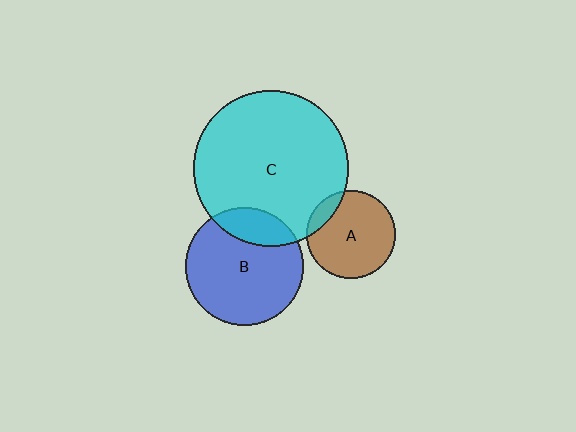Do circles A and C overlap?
Yes.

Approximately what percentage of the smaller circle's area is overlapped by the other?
Approximately 10%.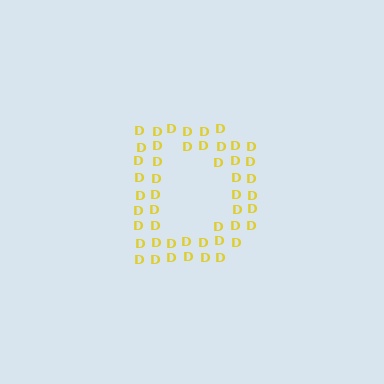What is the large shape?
The large shape is the letter D.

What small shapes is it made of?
It is made of small letter D's.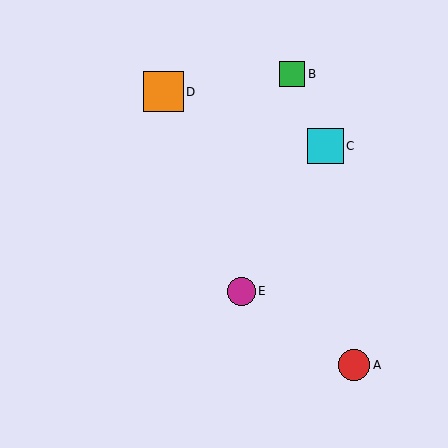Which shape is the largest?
The orange square (labeled D) is the largest.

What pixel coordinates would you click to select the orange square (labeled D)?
Click at (163, 92) to select the orange square D.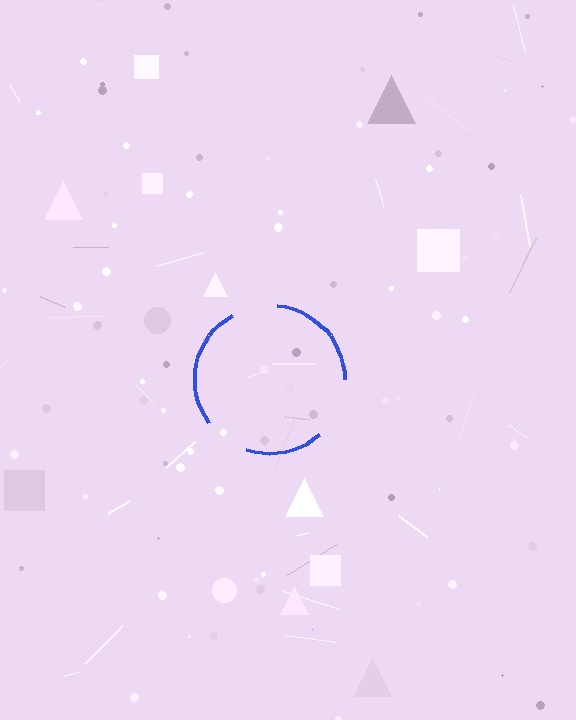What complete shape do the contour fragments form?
The contour fragments form a circle.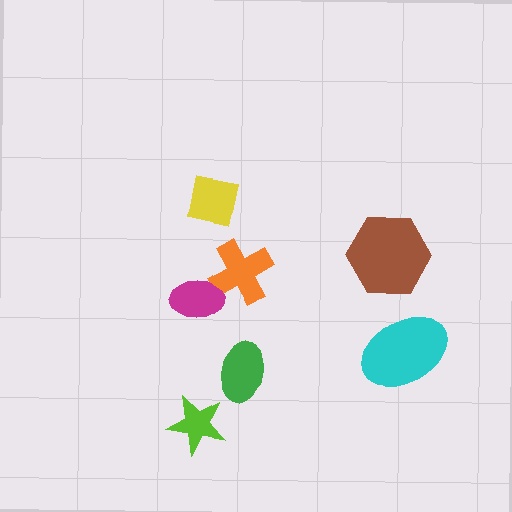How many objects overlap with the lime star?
0 objects overlap with the lime star.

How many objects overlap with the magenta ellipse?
1 object overlaps with the magenta ellipse.